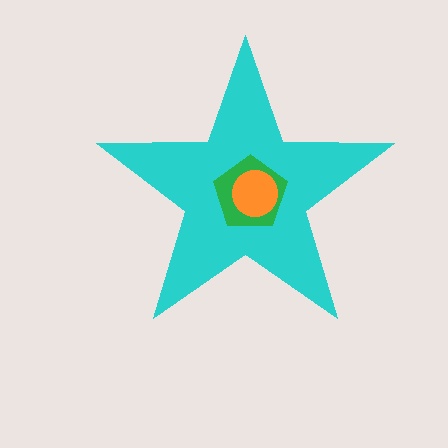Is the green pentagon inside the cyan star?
Yes.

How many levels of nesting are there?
3.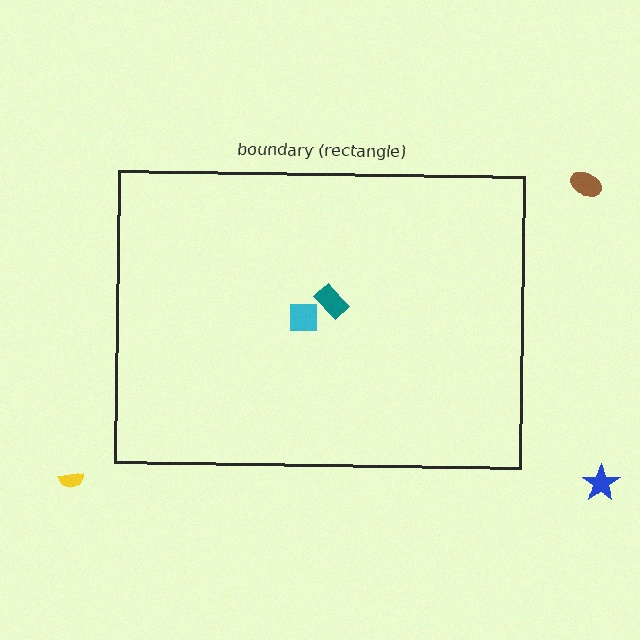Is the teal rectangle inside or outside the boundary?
Inside.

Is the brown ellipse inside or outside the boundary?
Outside.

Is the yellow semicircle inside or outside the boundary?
Outside.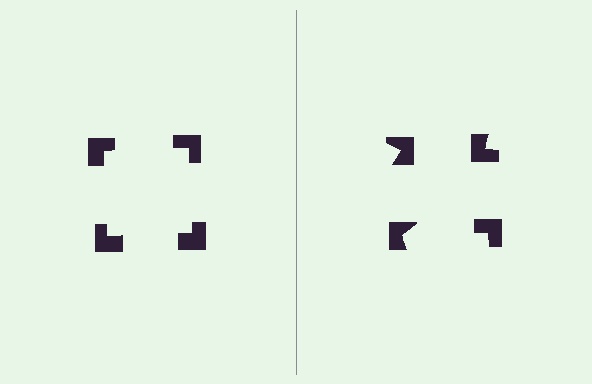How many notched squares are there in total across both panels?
8 — 4 on each side.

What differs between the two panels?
The notched squares are positioned identically on both sides; only the wedge orientations differ. On the left they align to a square; on the right they are misaligned.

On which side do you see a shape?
An illusory square appears on the left side. On the right side the wedge cuts are rotated, so no coherent shape forms.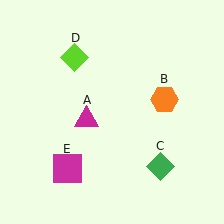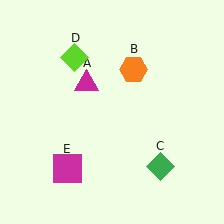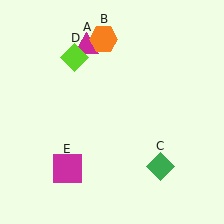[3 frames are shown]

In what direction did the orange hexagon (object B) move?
The orange hexagon (object B) moved up and to the left.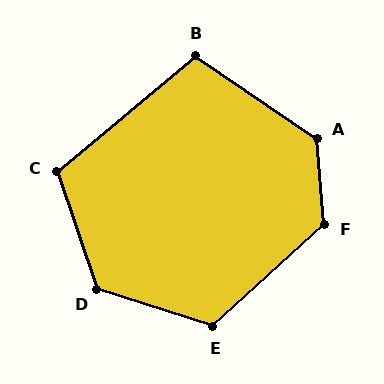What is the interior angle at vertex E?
Approximately 120 degrees (obtuse).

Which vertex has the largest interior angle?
A, at approximately 129 degrees.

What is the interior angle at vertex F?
Approximately 128 degrees (obtuse).